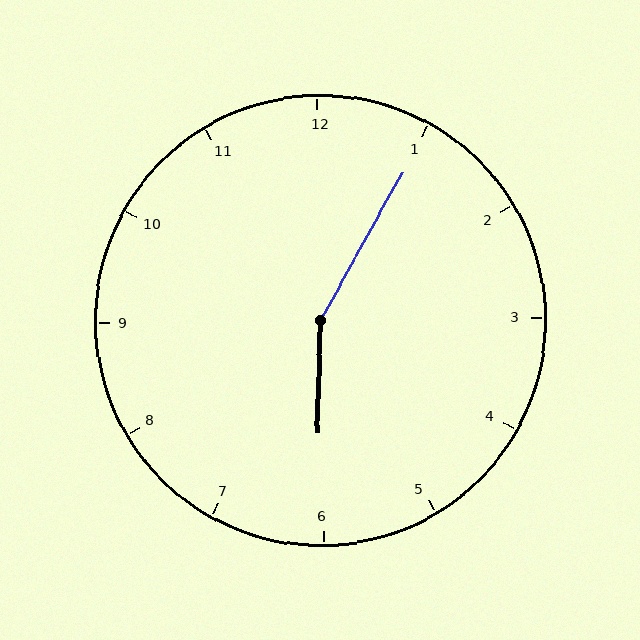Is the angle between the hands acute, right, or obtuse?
It is obtuse.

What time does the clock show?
6:05.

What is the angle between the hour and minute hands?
Approximately 152 degrees.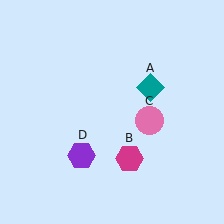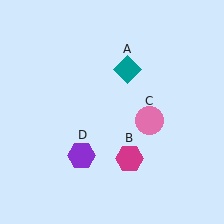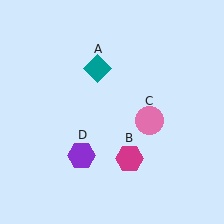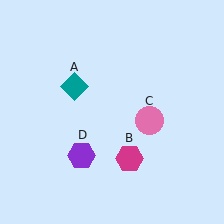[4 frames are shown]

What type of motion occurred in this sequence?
The teal diamond (object A) rotated counterclockwise around the center of the scene.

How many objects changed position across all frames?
1 object changed position: teal diamond (object A).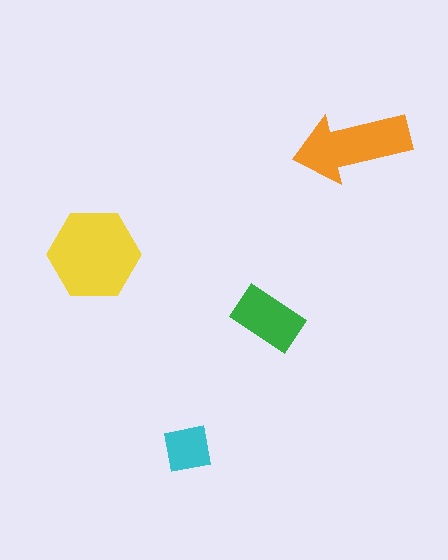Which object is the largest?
The yellow hexagon.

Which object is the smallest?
The cyan square.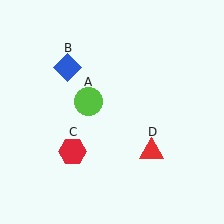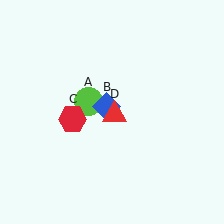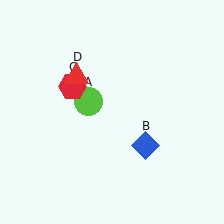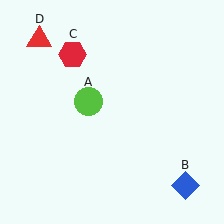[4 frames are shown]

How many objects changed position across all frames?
3 objects changed position: blue diamond (object B), red hexagon (object C), red triangle (object D).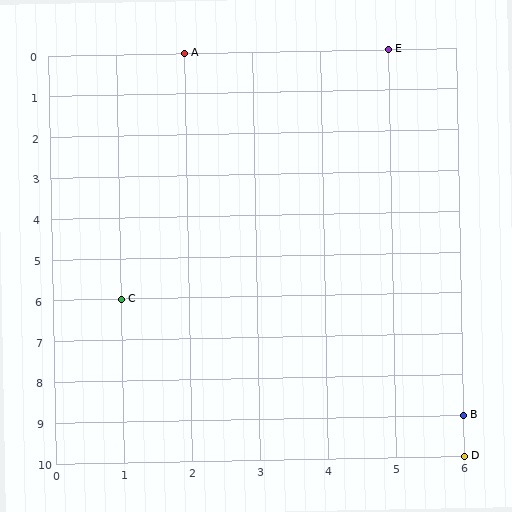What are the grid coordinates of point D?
Point D is at grid coordinates (6, 10).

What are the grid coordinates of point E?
Point E is at grid coordinates (5, 0).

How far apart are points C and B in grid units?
Points C and B are 5 columns and 3 rows apart (about 5.8 grid units diagonally).